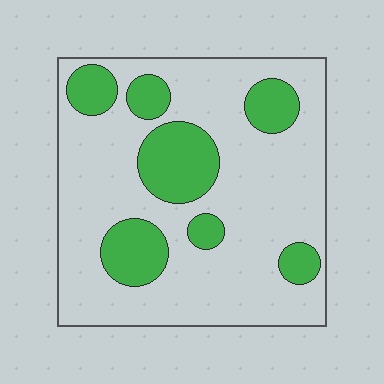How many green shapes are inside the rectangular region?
7.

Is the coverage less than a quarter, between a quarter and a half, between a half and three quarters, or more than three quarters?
Less than a quarter.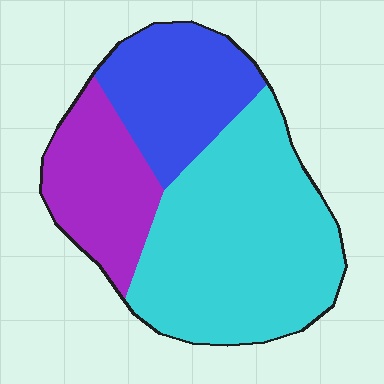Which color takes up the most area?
Cyan, at roughly 55%.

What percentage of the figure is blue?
Blue covers about 25% of the figure.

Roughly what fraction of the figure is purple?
Purple takes up about one fifth (1/5) of the figure.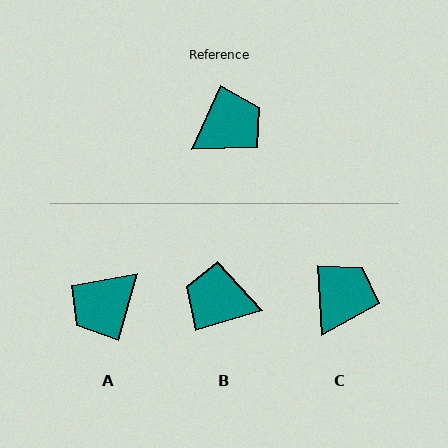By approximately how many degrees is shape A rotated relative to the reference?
Approximately 171 degrees clockwise.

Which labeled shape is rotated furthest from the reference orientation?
A, about 171 degrees away.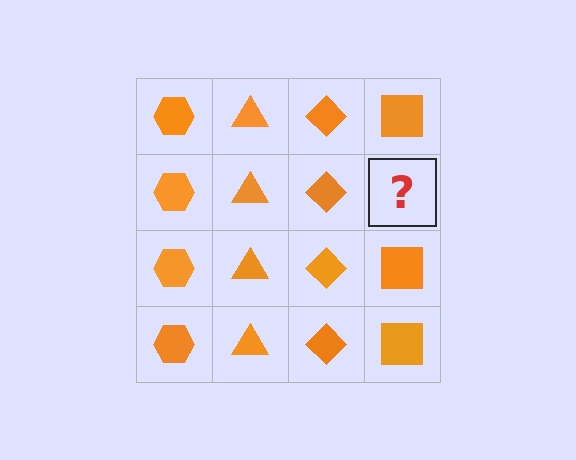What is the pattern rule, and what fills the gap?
The rule is that each column has a consistent shape. The gap should be filled with an orange square.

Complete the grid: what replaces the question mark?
The question mark should be replaced with an orange square.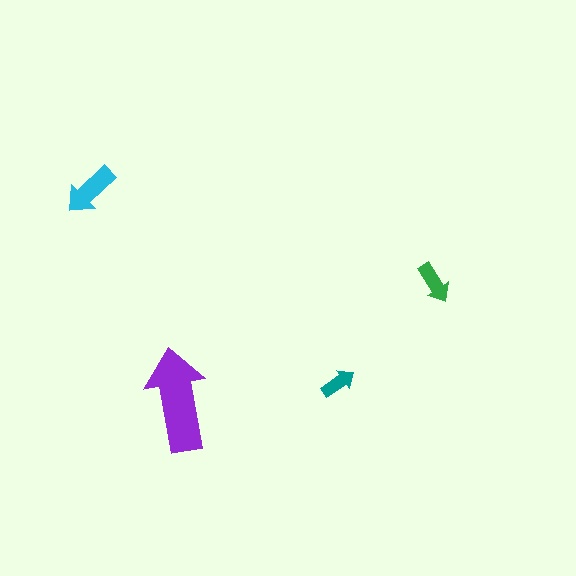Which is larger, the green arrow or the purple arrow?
The purple one.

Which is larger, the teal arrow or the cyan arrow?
The cyan one.